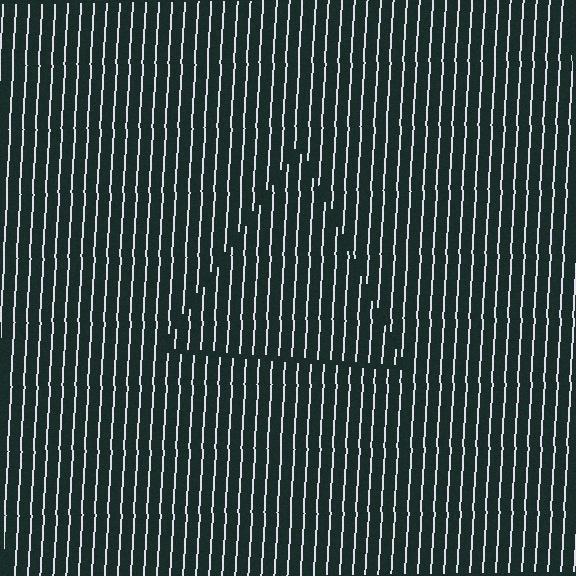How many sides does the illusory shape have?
3 sides — the line-ends trace a triangle.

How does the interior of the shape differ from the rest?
The interior of the shape contains the same grating, shifted by half a period — the contour is defined by the phase discontinuity where line-ends from the inner and outer gratings abut.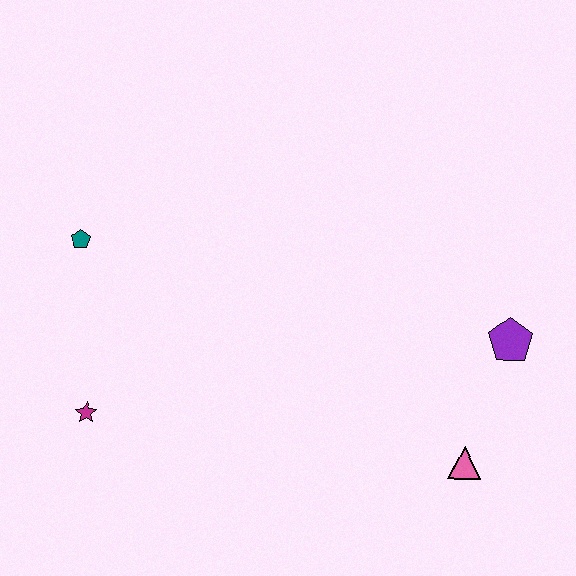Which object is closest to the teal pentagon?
The magenta star is closest to the teal pentagon.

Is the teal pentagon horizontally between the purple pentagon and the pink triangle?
No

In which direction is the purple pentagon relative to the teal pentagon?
The purple pentagon is to the right of the teal pentagon.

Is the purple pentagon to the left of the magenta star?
No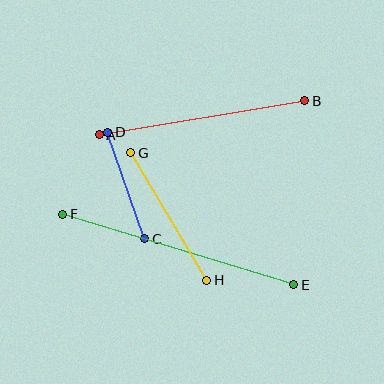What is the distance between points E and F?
The distance is approximately 242 pixels.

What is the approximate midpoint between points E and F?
The midpoint is at approximately (179, 249) pixels.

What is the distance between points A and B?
The distance is approximately 208 pixels.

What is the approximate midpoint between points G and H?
The midpoint is at approximately (169, 217) pixels.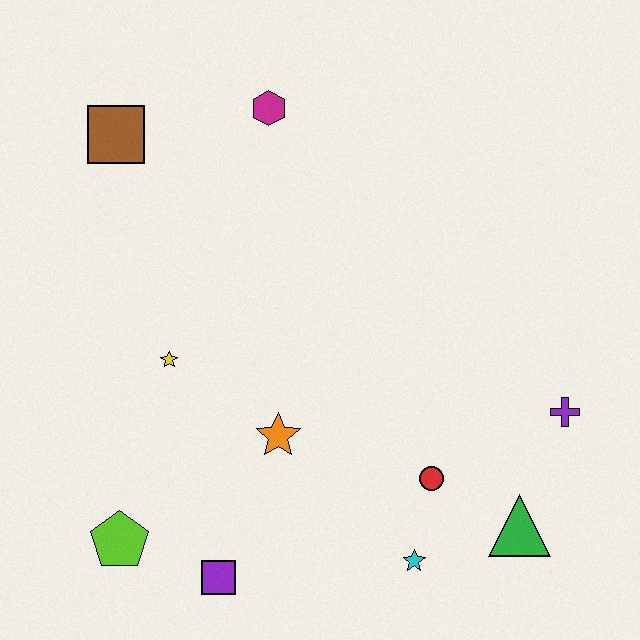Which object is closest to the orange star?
The yellow star is closest to the orange star.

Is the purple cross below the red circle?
No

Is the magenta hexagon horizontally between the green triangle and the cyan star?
No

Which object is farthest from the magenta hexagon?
The green triangle is farthest from the magenta hexagon.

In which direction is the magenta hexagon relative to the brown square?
The magenta hexagon is to the right of the brown square.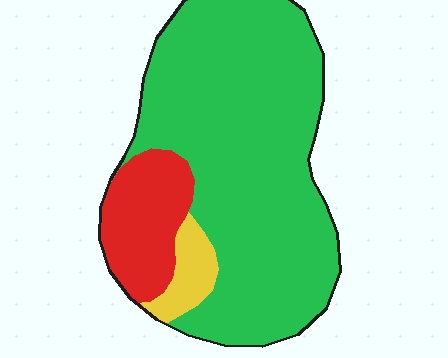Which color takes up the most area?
Green, at roughly 75%.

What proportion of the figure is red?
Red takes up less than a sixth of the figure.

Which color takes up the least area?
Yellow, at roughly 5%.